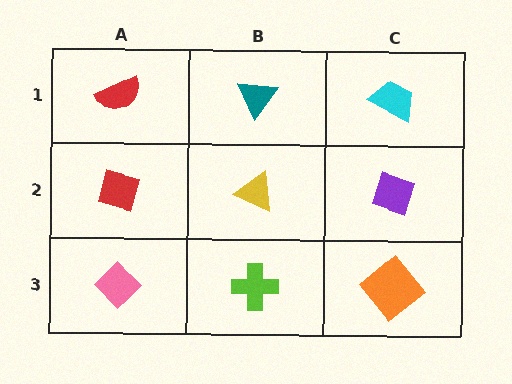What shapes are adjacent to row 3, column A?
A red square (row 2, column A), a lime cross (row 3, column B).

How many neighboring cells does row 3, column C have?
2.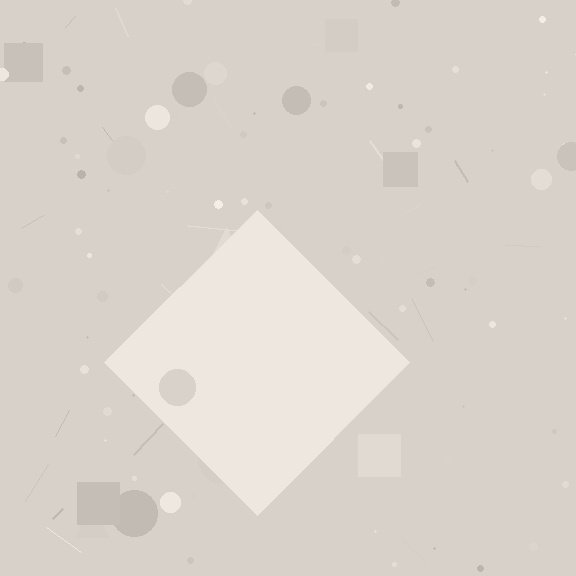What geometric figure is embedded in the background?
A diamond is embedded in the background.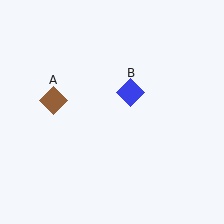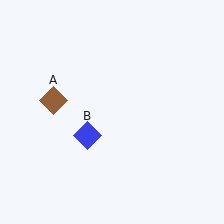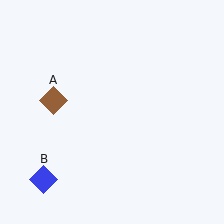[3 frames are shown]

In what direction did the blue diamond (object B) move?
The blue diamond (object B) moved down and to the left.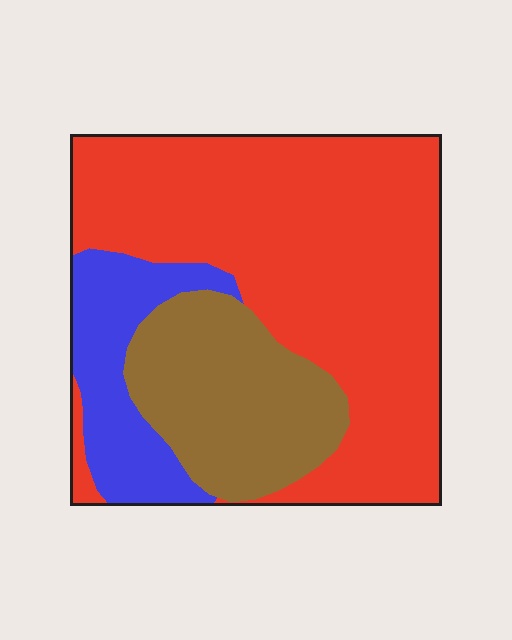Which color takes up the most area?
Red, at roughly 60%.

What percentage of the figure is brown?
Brown takes up about one quarter (1/4) of the figure.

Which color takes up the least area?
Blue, at roughly 15%.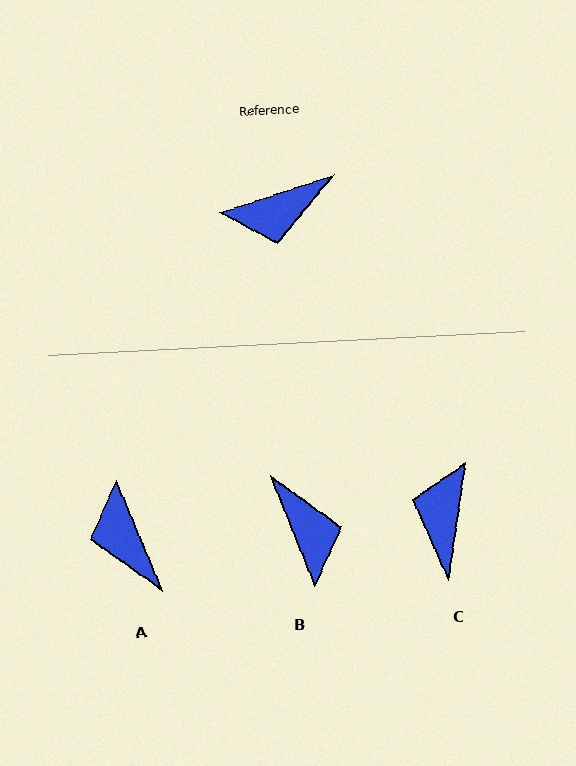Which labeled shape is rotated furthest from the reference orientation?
C, about 117 degrees away.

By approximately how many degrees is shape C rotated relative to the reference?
Approximately 117 degrees clockwise.